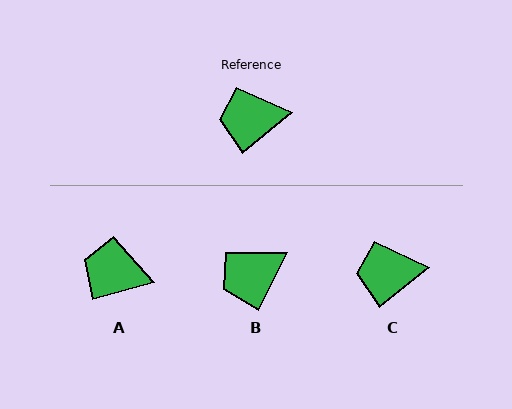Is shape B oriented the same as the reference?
No, it is off by about 25 degrees.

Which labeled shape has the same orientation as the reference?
C.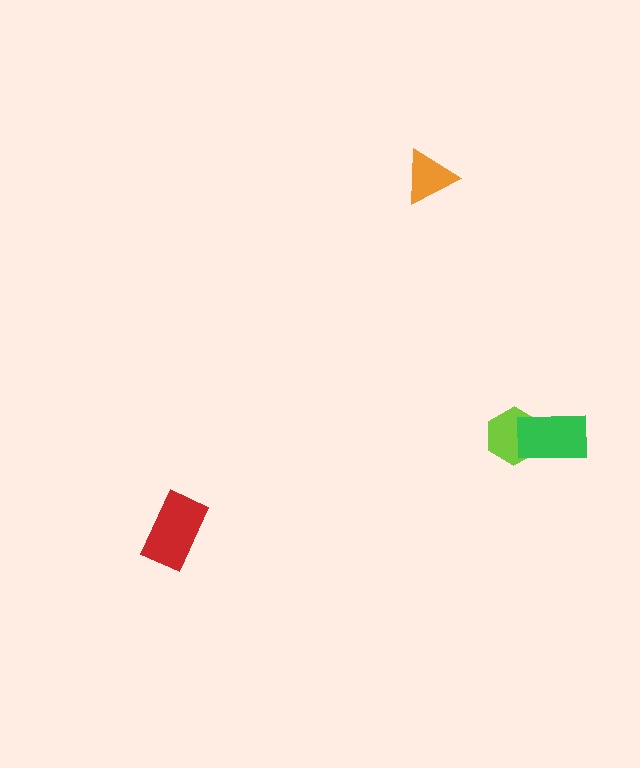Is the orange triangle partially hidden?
No, no other shape covers it.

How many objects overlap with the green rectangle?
1 object overlaps with the green rectangle.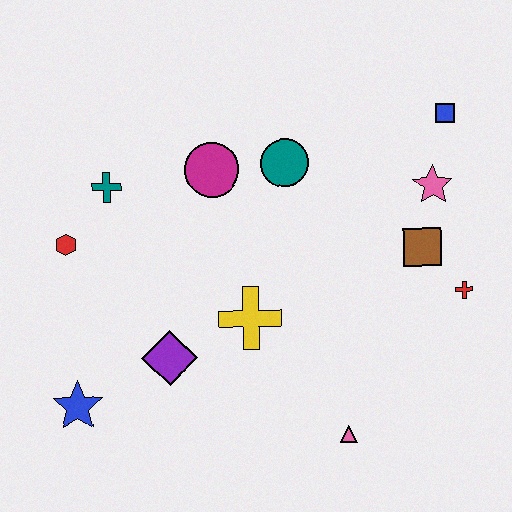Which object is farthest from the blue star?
The blue square is farthest from the blue star.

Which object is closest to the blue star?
The purple diamond is closest to the blue star.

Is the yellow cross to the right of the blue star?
Yes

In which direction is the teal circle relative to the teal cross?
The teal circle is to the right of the teal cross.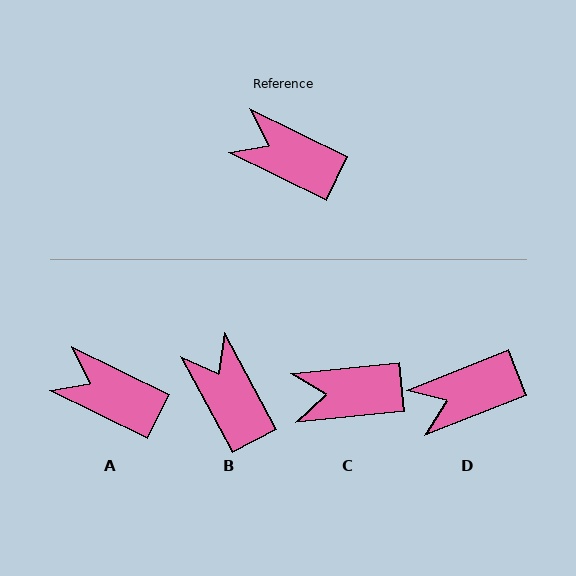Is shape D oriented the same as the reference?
No, it is off by about 48 degrees.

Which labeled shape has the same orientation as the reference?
A.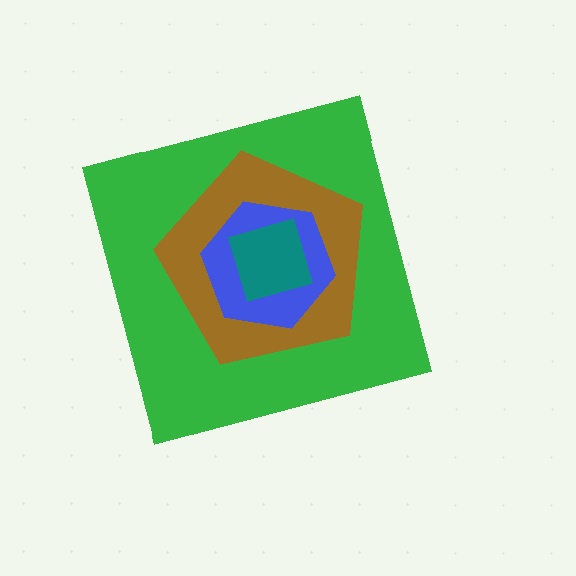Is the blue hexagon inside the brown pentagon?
Yes.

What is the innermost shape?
The teal square.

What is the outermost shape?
The green square.